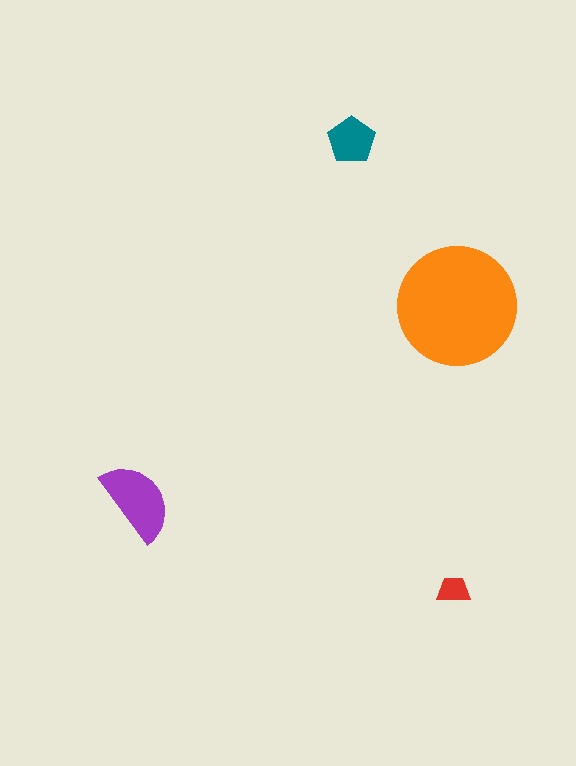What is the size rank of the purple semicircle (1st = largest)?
2nd.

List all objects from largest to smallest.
The orange circle, the purple semicircle, the teal pentagon, the red trapezoid.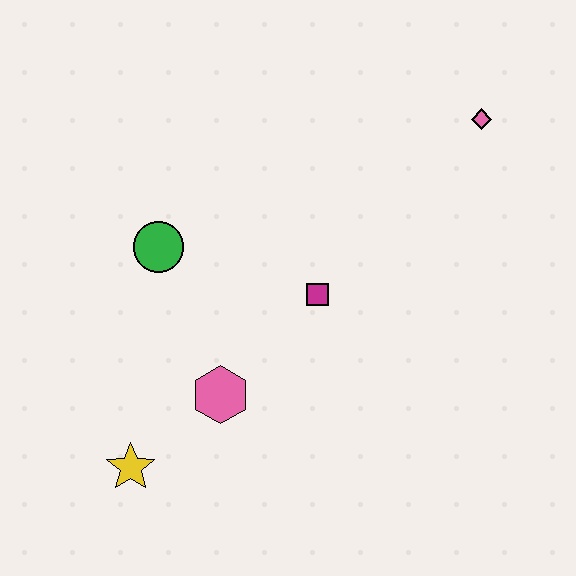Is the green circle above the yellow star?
Yes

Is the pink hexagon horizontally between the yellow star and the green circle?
No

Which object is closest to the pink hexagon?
The yellow star is closest to the pink hexagon.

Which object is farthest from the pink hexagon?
The pink diamond is farthest from the pink hexagon.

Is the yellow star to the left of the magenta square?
Yes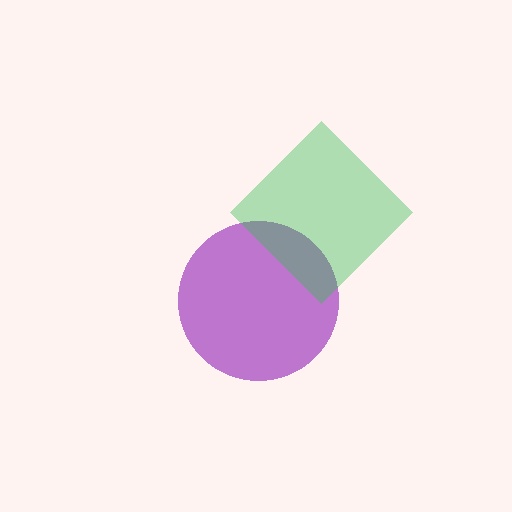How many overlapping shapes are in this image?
There are 2 overlapping shapes in the image.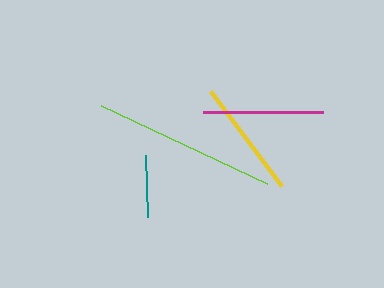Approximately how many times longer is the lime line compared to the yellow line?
The lime line is approximately 1.5 times the length of the yellow line.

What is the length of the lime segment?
The lime segment is approximately 183 pixels long.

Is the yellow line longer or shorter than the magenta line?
The magenta line is longer than the yellow line.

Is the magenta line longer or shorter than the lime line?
The lime line is longer than the magenta line.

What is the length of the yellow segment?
The yellow segment is approximately 119 pixels long.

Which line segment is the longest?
The lime line is the longest at approximately 183 pixels.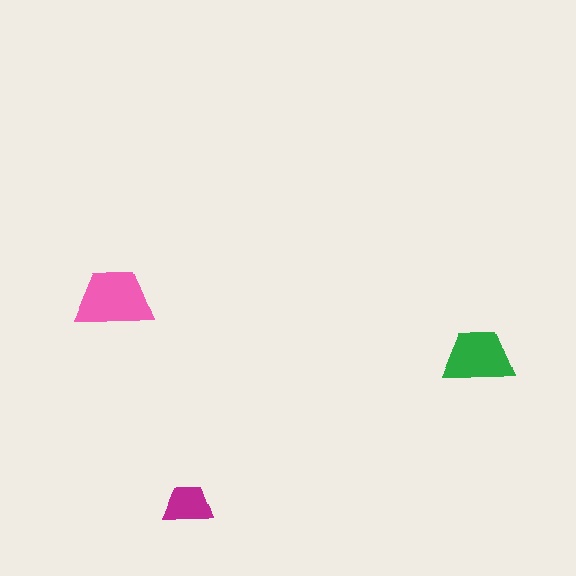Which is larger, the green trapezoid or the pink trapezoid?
The pink one.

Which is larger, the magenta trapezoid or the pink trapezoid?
The pink one.